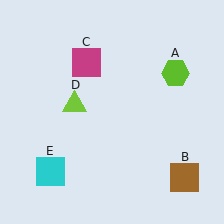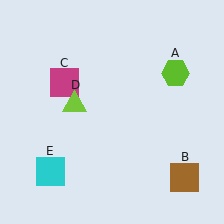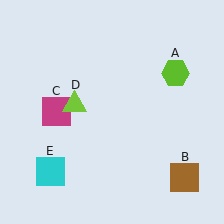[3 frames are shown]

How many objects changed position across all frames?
1 object changed position: magenta square (object C).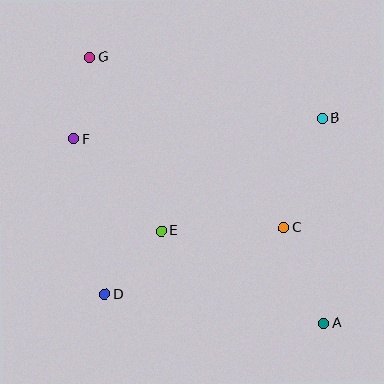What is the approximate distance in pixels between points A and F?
The distance between A and F is approximately 311 pixels.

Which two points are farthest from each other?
Points A and G are farthest from each other.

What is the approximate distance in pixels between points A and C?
The distance between A and C is approximately 104 pixels.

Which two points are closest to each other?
Points F and G are closest to each other.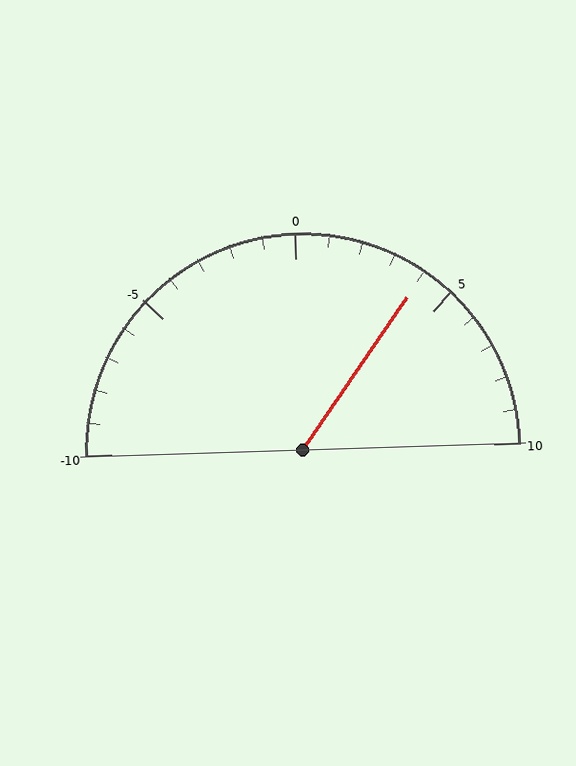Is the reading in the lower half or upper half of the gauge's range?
The reading is in the upper half of the range (-10 to 10).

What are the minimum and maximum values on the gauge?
The gauge ranges from -10 to 10.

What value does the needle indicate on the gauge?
The needle indicates approximately 4.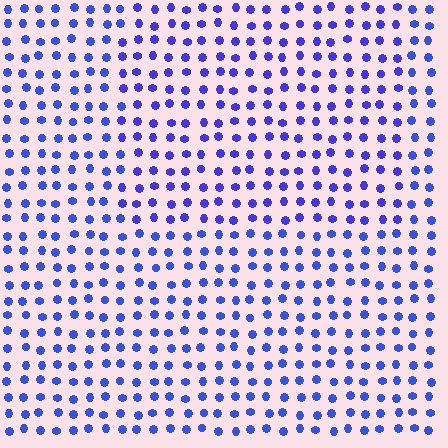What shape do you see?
I see a rectangle.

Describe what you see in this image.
The image is filled with small blue elements in a uniform arrangement. A rectangle-shaped region is visible where the elements are tinted to a slightly different hue, forming a subtle color boundary.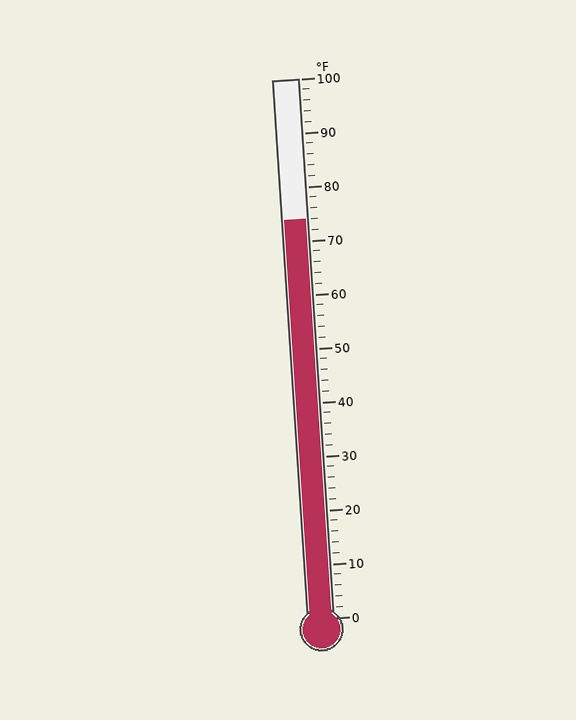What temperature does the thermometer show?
The thermometer shows approximately 74°F.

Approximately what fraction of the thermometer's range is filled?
The thermometer is filled to approximately 75% of its range.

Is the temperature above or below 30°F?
The temperature is above 30°F.